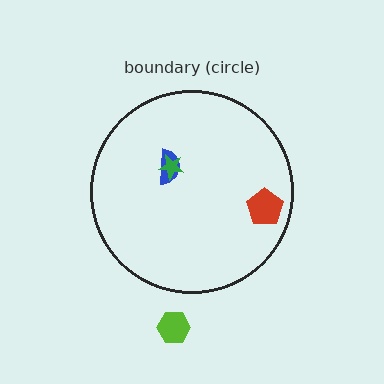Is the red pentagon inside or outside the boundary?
Inside.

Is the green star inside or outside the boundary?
Inside.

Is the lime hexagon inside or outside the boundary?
Outside.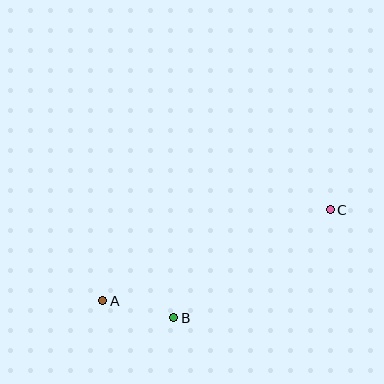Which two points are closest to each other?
Points A and B are closest to each other.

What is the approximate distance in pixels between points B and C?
The distance between B and C is approximately 190 pixels.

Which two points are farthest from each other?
Points A and C are farthest from each other.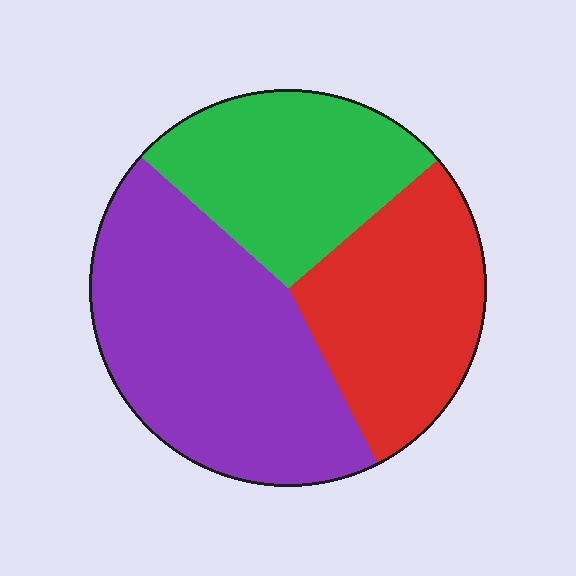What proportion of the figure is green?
Green takes up between a sixth and a third of the figure.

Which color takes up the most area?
Purple, at roughly 45%.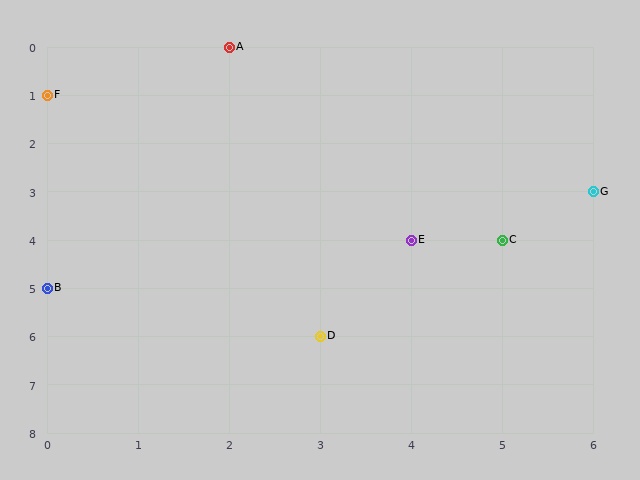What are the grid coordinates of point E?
Point E is at grid coordinates (4, 4).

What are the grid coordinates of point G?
Point G is at grid coordinates (6, 3).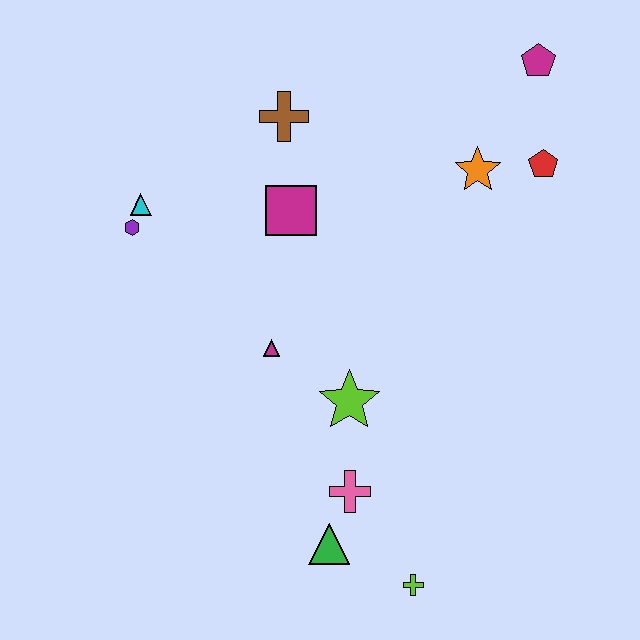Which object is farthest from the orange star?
The lime cross is farthest from the orange star.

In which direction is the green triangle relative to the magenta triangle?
The green triangle is below the magenta triangle.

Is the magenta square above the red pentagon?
No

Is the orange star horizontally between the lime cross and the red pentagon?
Yes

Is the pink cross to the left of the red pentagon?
Yes